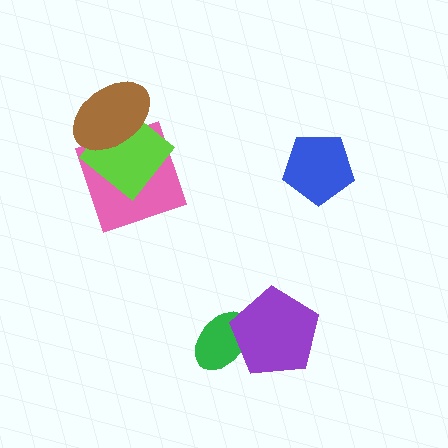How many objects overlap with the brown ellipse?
2 objects overlap with the brown ellipse.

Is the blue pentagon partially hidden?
No, no other shape covers it.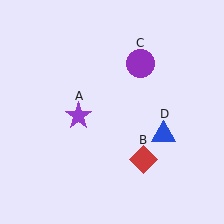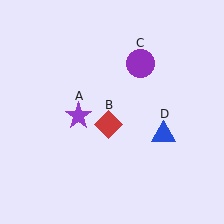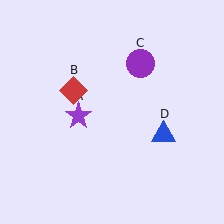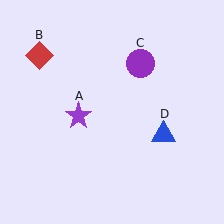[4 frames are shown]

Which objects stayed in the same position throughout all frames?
Purple star (object A) and purple circle (object C) and blue triangle (object D) remained stationary.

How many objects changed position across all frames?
1 object changed position: red diamond (object B).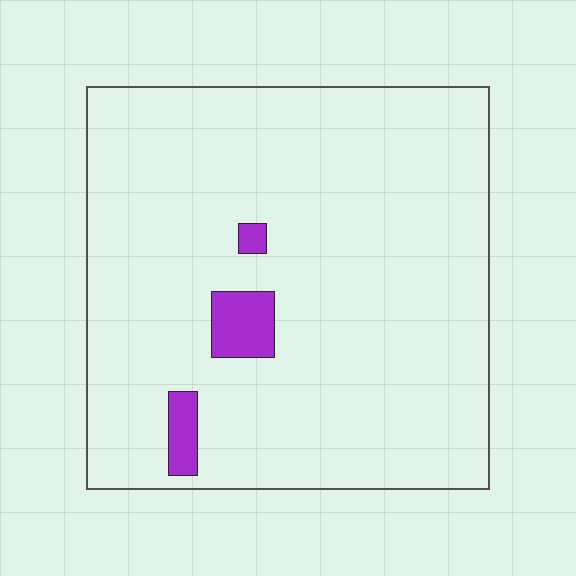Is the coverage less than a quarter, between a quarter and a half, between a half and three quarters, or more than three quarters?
Less than a quarter.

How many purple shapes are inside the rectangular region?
3.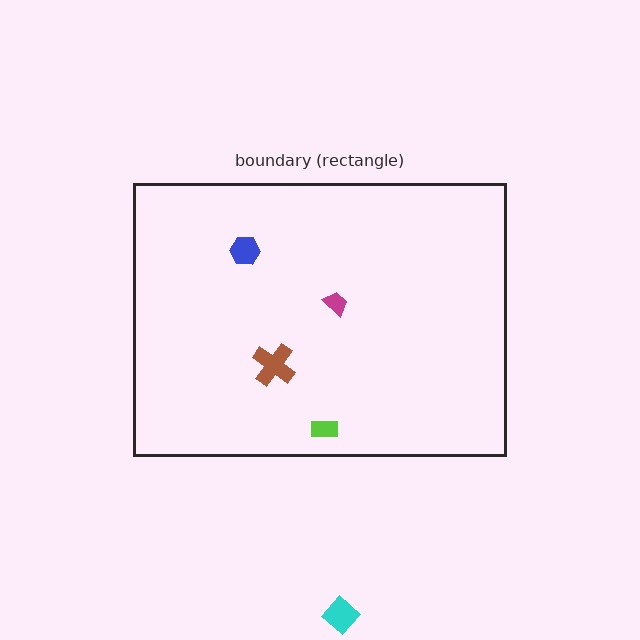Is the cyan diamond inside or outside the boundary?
Outside.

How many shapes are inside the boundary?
4 inside, 1 outside.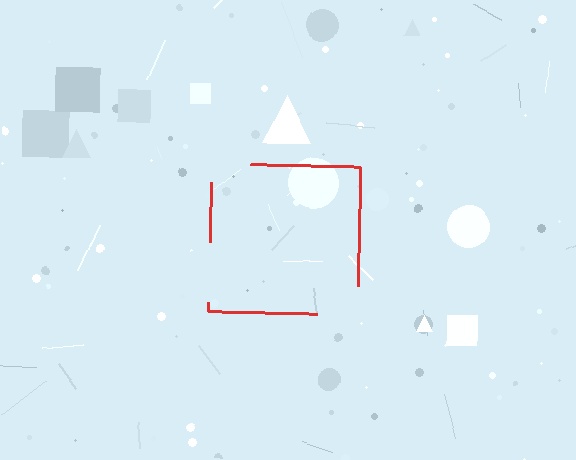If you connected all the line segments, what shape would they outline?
They would outline a square.